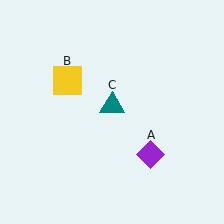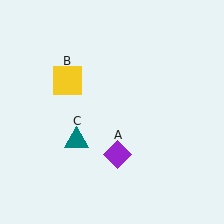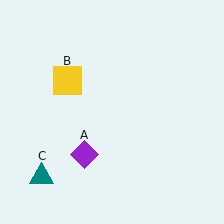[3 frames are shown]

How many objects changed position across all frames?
2 objects changed position: purple diamond (object A), teal triangle (object C).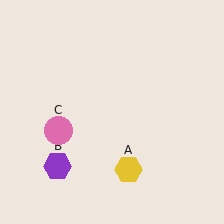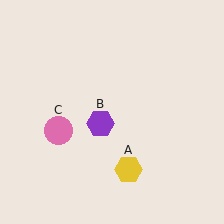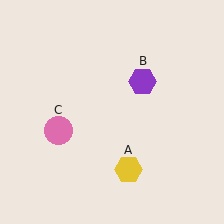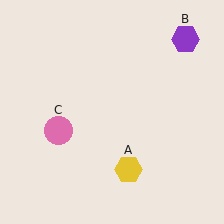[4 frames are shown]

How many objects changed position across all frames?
1 object changed position: purple hexagon (object B).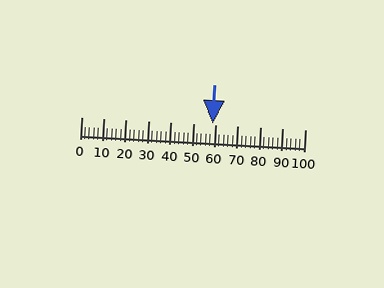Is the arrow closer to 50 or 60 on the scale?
The arrow is closer to 60.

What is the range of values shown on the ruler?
The ruler shows values from 0 to 100.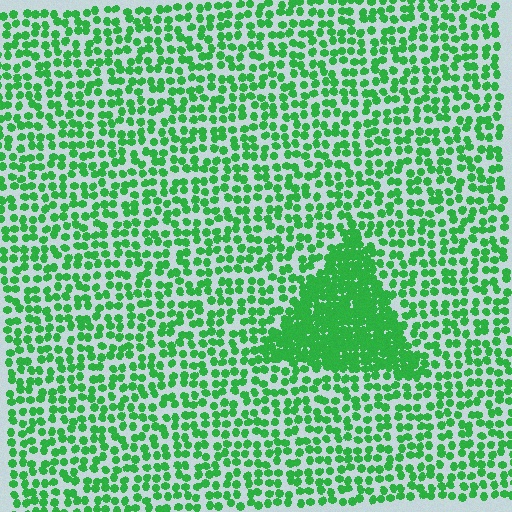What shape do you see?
I see a triangle.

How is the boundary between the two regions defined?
The boundary is defined by a change in element density (approximately 2.5x ratio). All elements are the same color, size, and shape.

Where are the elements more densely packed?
The elements are more densely packed inside the triangle boundary.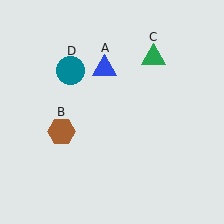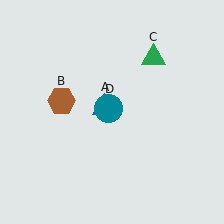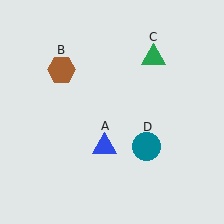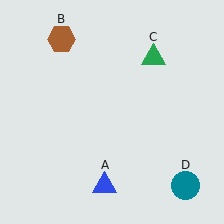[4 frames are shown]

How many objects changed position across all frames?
3 objects changed position: blue triangle (object A), brown hexagon (object B), teal circle (object D).